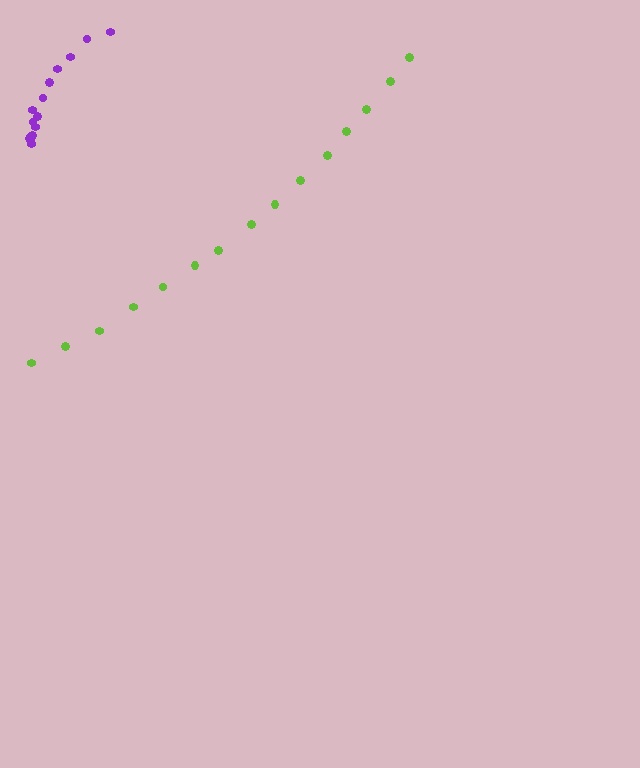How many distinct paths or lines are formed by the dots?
There are 2 distinct paths.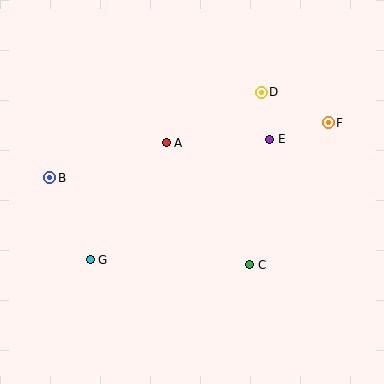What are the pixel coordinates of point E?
Point E is at (270, 139).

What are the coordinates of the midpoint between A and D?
The midpoint between A and D is at (214, 117).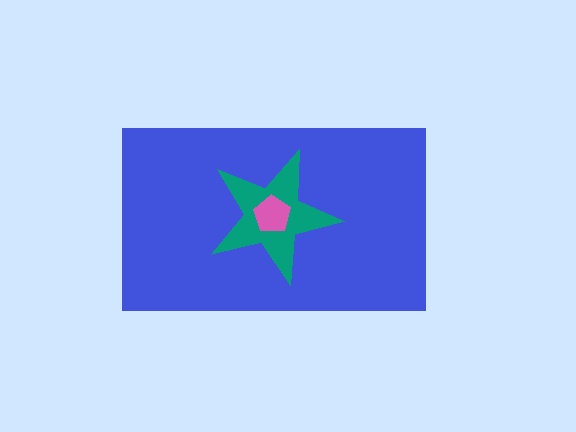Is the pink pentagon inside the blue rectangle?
Yes.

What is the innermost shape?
The pink pentagon.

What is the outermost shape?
The blue rectangle.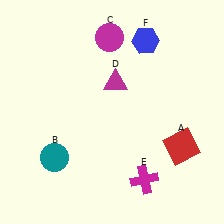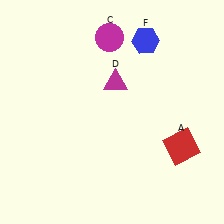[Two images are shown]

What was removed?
The magenta cross (E), the teal circle (B) were removed in Image 2.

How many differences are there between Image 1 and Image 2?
There are 2 differences between the two images.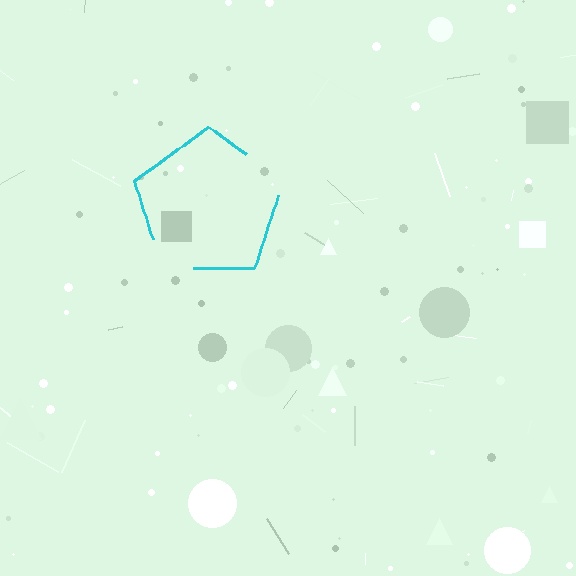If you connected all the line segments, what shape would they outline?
They would outline a pentagon.